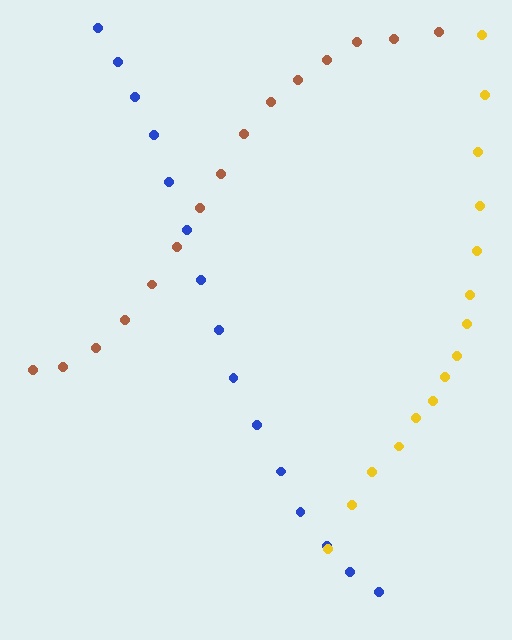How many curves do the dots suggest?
There are 3 distinct paths.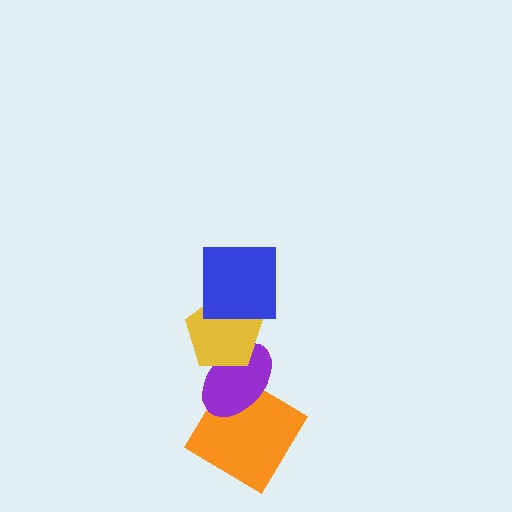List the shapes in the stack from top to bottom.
From top to bottom: the blue square, the yellow pentagon, the purple ellipse, the orange diamond.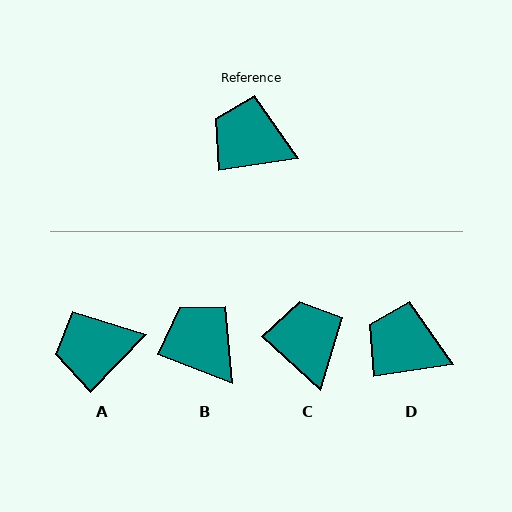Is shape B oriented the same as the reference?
No, it is off by about 30 degrees.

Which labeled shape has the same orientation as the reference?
D.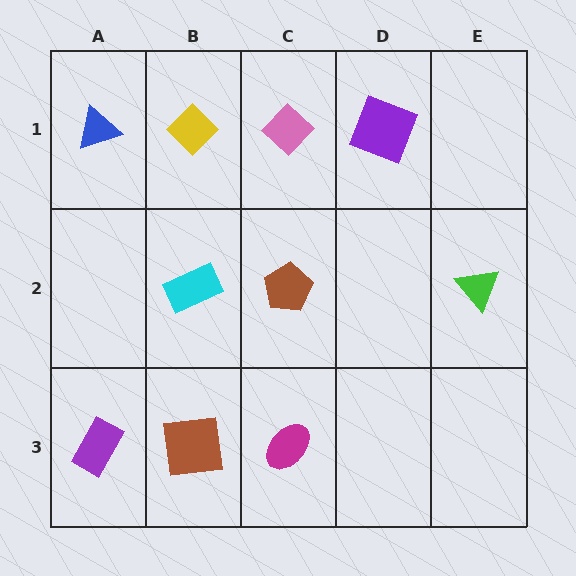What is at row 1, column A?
A blue triangle.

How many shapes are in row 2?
3 shapes.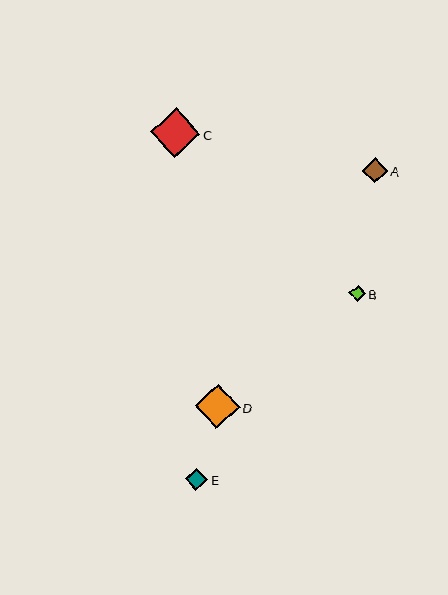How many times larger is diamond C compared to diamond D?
Diamond C is approximately 1.1 times the size of diamond D.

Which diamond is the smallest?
Diamond B is the smallest with a size of approximately 16 pixels.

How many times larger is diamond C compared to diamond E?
Diamond C is approximately 2.2 times the size of diamond E.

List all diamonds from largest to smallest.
From largest to smallest: C, D, A, E, B.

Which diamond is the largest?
Diamond C is the largest with a size of approximately 49 pixels.